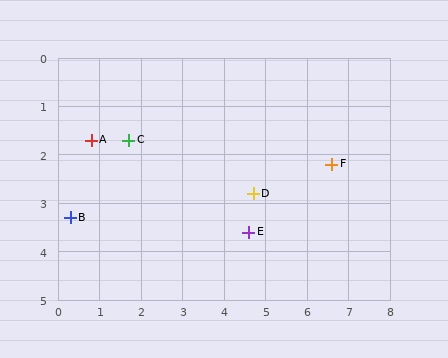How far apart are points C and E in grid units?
Points C and E are about 3.5 grid units apart.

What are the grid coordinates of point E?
Point E is at approximately (4.6, 3.6).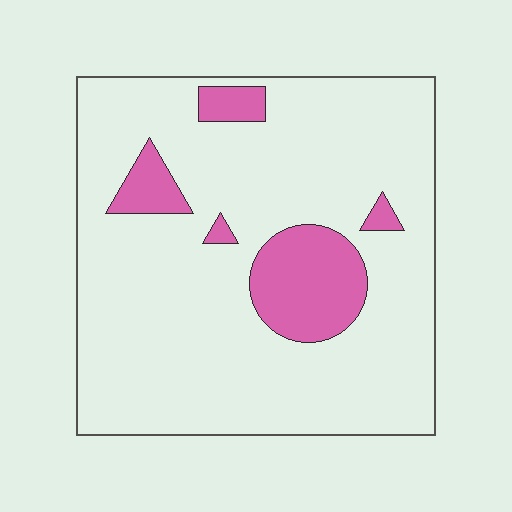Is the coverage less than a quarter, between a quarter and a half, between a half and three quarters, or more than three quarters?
Less than a quarter.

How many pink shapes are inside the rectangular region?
5.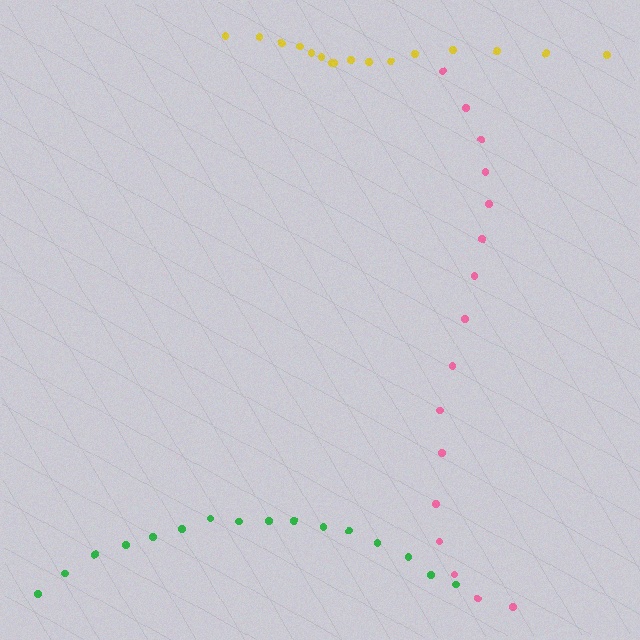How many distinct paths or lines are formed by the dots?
There are 3 distinct paths.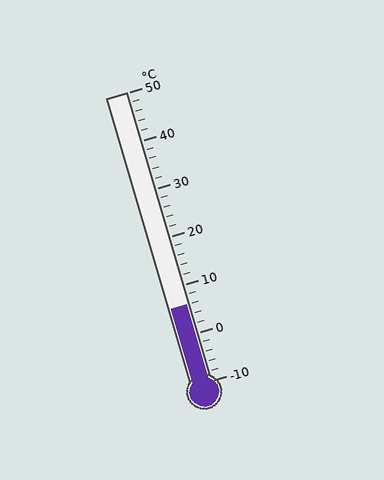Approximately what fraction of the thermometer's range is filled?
The thermometer is filled to approximately 25% of its range.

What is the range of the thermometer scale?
The thermometer scale ranges from -10°C to 50°C.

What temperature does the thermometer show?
The thermometer shows approximately 6°C.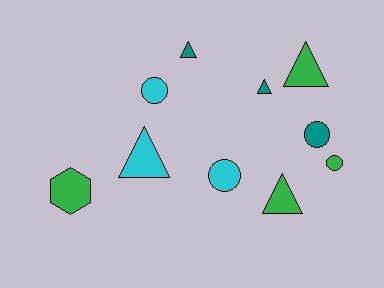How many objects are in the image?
There are 10 objects.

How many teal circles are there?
There is 1 teal circle.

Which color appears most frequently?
Green, with 4 objects.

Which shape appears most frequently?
Triangle, with 5 objects.